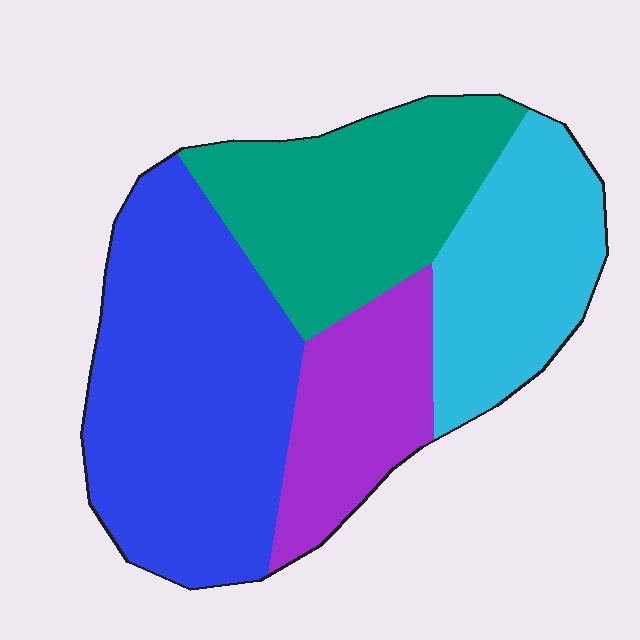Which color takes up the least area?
Purple, at roughly 15%.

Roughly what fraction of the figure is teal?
Teal covers about 25% of the figure.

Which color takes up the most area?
Blue, at roughly 40%.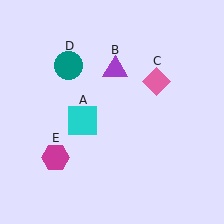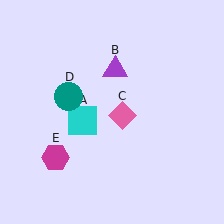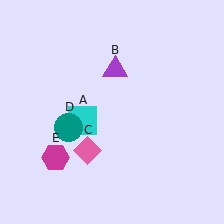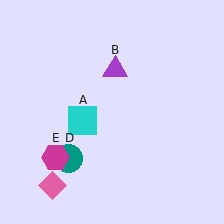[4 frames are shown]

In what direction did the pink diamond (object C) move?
The pink diamond (object C) moved down and to the left.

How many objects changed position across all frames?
2 objects changed position: pink diamond (object C), teal circle (object D).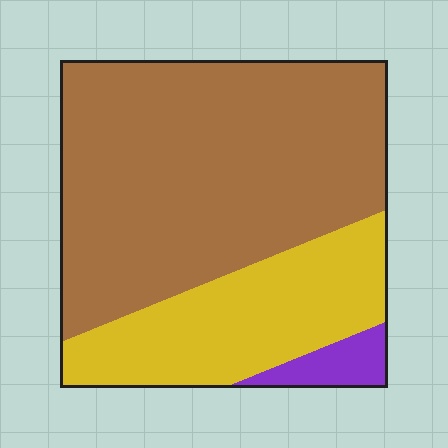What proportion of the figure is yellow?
Yellow takes up between a sixth and a third of the figure.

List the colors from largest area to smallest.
From largest to smallest: brown, yellow, purple.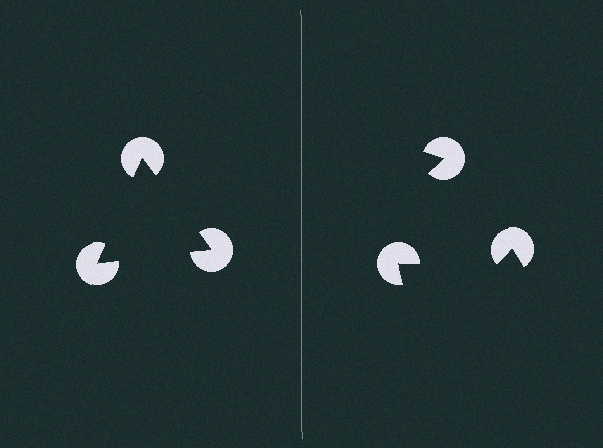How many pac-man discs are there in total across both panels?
6 — 3 on each side.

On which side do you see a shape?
An illusory triangle appears on the left side. On the right side the wedge cuts are rotated, so no coherent shape forms.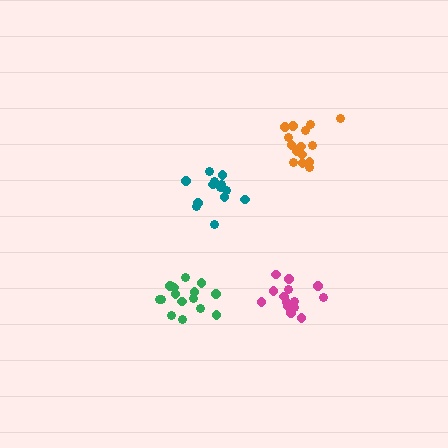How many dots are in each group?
Group 1: 16 dots, Group 2: 14 dots, Group 3: 14 dots, Group 4: 15 dots (59 total).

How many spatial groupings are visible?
There are 4 spatial groupings.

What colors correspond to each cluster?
The clusters are colored: green, teal, magenta, orange.